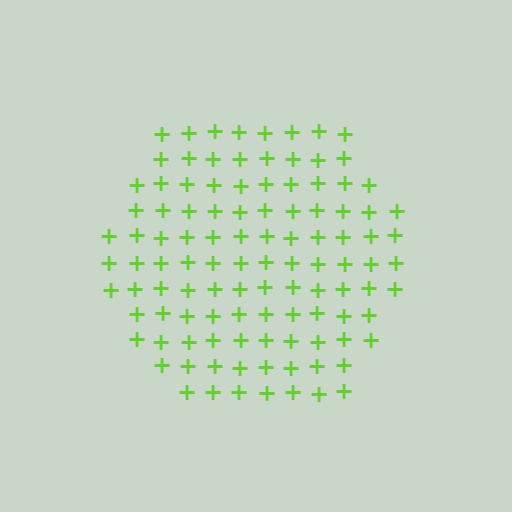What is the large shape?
The large shape is a hexagon.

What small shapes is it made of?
It is made of small plus signs.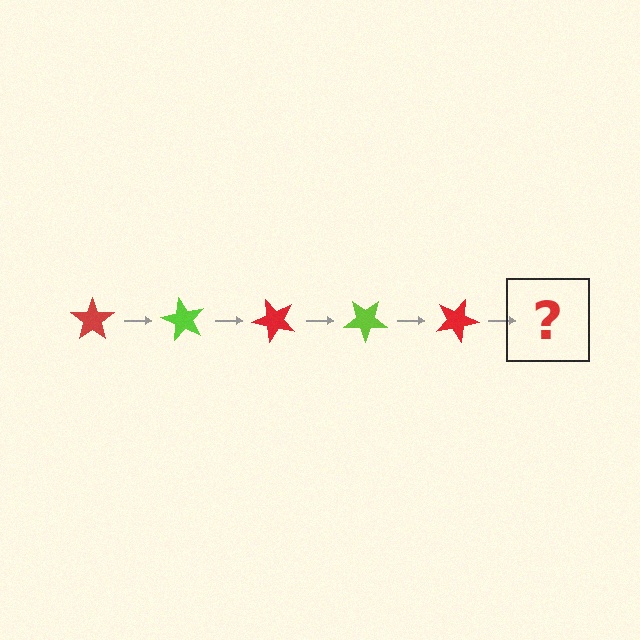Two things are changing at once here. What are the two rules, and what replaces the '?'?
The two rules are that it rotates 60 degrees each step and the color cycles through red and lime. The '?' should be a lime star, rotated 300 degrees from the start.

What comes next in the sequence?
The next element should be a lime star, rotated 300 degrees from the start.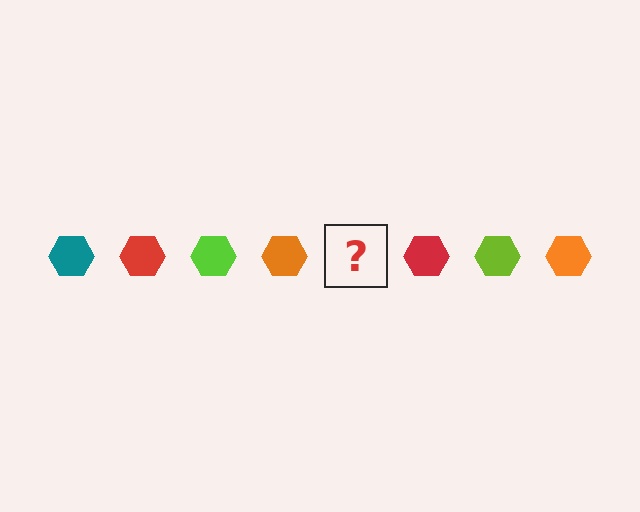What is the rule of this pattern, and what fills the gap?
The rule is that the pattern cycles through teal, red, lime, orange hexagons. The gap should be filled with a teal hexagon.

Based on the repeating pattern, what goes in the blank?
The blank should be a teal hexagon.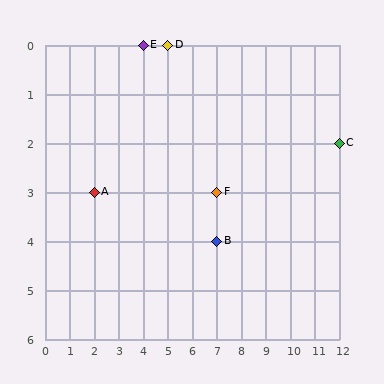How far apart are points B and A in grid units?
Points B and A are 5 columns and 1 row apart (about 5.1 grid units diagonally).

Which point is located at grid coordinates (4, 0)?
Point E is at (4, 0).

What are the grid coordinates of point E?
Point E is at grid coordinates (4, 0).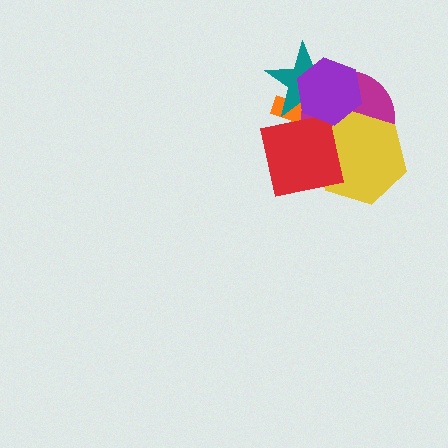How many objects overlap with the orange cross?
5 objects overlap with the orange cross.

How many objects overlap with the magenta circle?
5 objects overlap with the magenta circle.